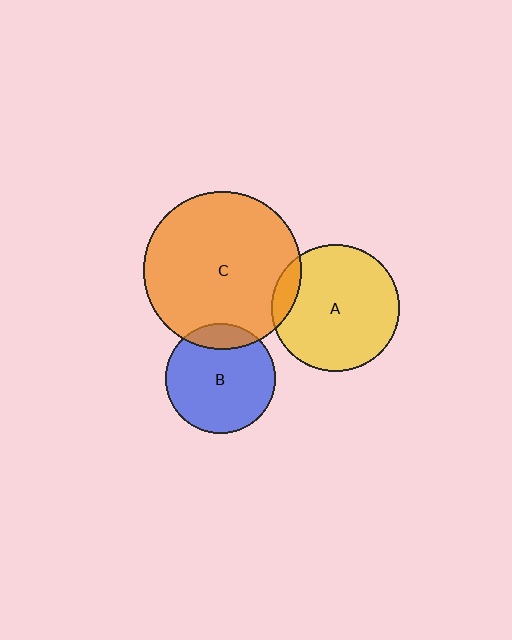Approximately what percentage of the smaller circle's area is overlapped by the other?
Approximately 15%.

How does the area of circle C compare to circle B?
Approximately 2.1 times.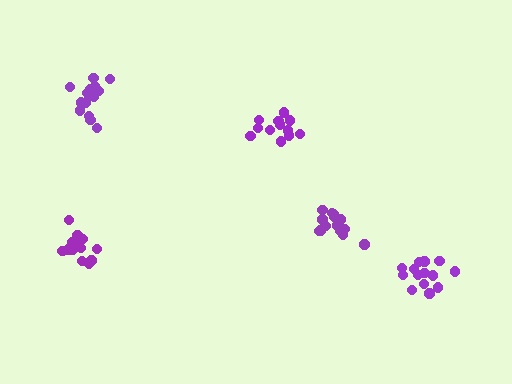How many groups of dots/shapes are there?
There are 5 groups.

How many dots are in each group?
Group 1: 12 dots, Group 2: 14 dots, Group 3: 13 dots, Group 4: 15 dots, Group 5: 16 dots (70 total).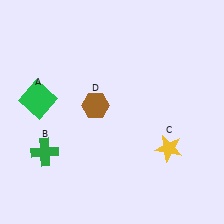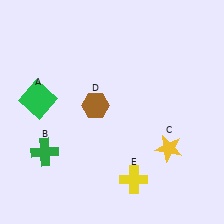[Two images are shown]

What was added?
A yellow cross (E) was added in Image 2.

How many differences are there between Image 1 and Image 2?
There is 1 difference between the two images.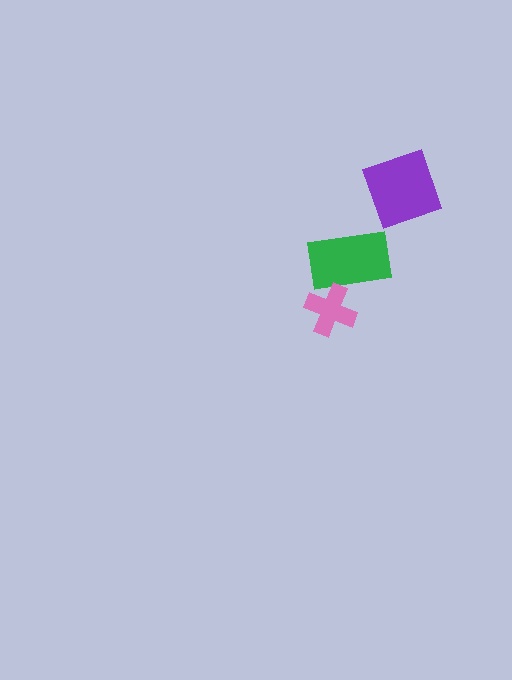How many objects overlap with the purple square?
0 objects overlap with the purple square.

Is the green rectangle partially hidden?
Yes, it is partially covered by another shape.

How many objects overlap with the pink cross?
1 object overlaps with the pink cross.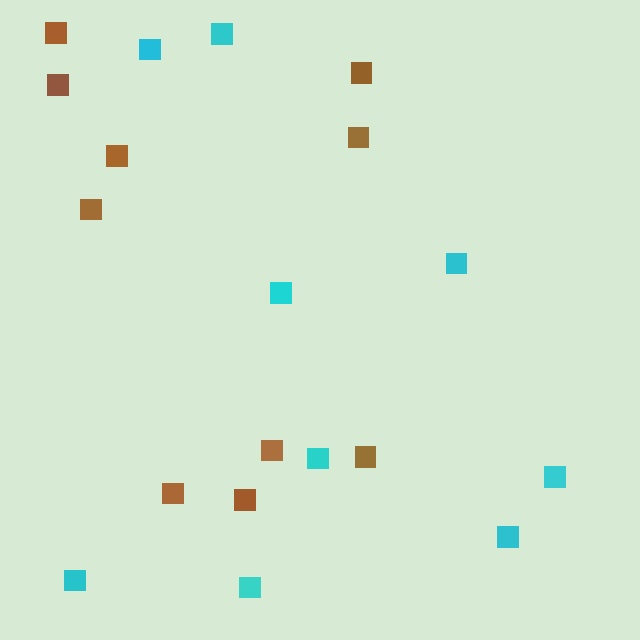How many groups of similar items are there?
There are 2 groups: one group of brown squares (10) and one group of cyan squares (9).